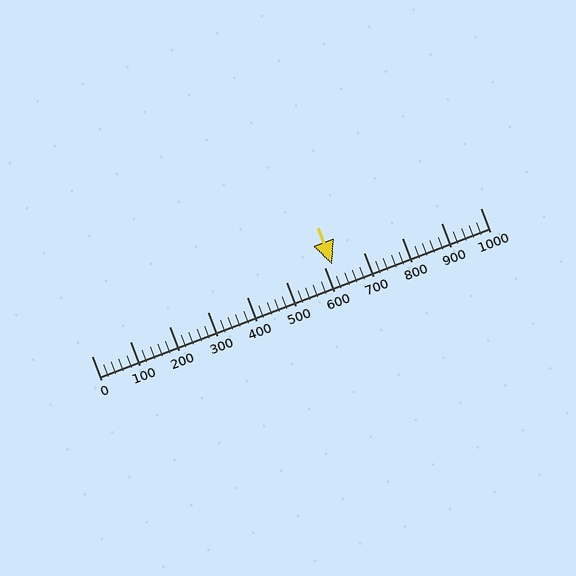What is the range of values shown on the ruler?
The ruler shows values from 0 to 1000.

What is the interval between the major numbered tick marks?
The major tick marks are spaced 100 units apart.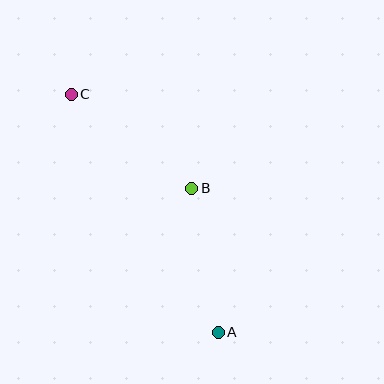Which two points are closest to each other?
Points A and B are closest to each other.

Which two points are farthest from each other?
Points A and C are farthest from each other.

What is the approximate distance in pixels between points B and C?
The distance between B and C is approximately 153 pixels.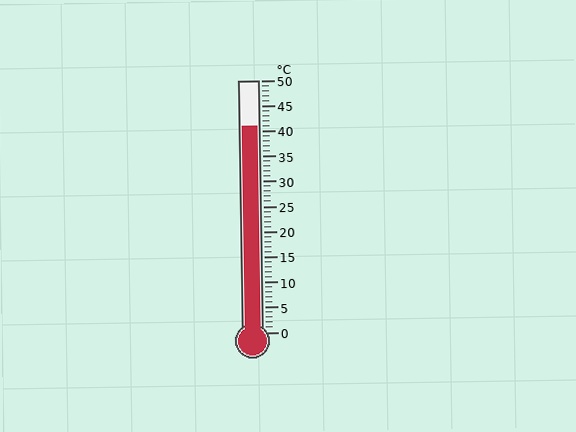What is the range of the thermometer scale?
The thermometer scale ranges from 0°C to 50°C.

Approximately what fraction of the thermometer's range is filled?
The thermometer is filled to approximately 80% of its range.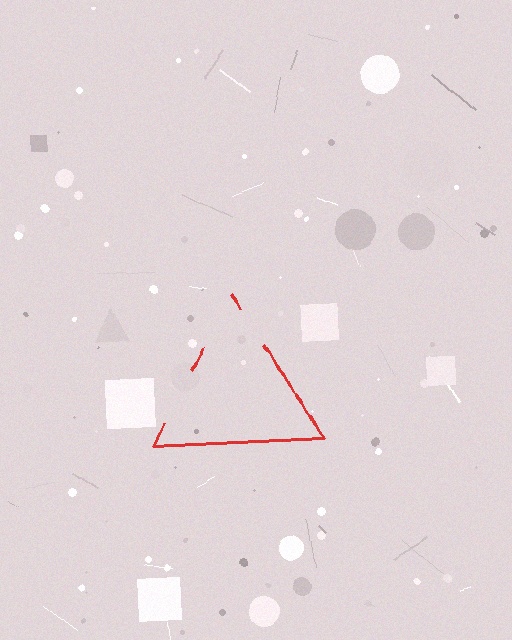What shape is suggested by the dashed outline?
The dashed outline suggests a triangle.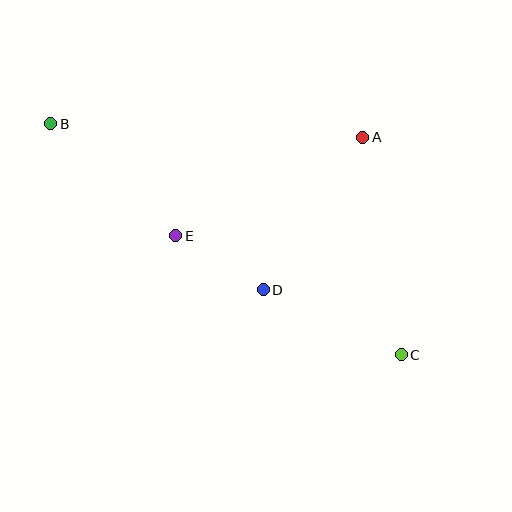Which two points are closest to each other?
Points D and E are closest to each other.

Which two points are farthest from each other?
Points B and C are farthest from each other.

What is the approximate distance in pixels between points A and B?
The distance between A and B is approximately 312 pixels.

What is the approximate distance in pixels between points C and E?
The distance between C and E is approximately 255 pixels.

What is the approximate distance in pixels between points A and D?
The distance between A and D is approximately 182 pixels.